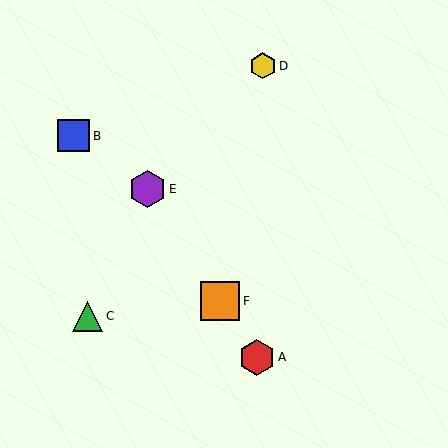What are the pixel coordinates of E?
Object E is at (147, 189).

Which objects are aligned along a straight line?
Objects A, E, F are aligned along a straight line.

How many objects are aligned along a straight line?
3 objects (A, E, F) are aligned along a straight line.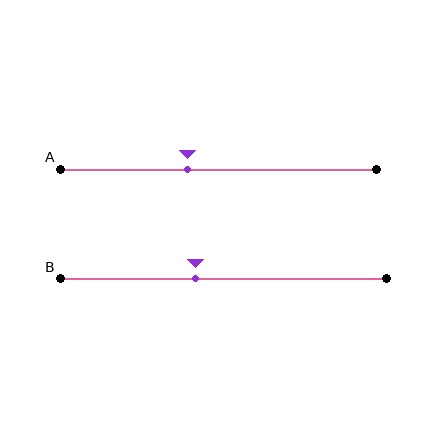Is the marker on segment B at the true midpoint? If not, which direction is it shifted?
No, the marker on segment B is shifted to the left by about 8% of the segment length.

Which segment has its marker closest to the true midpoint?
Segment B has its marker closest to the true midpoint.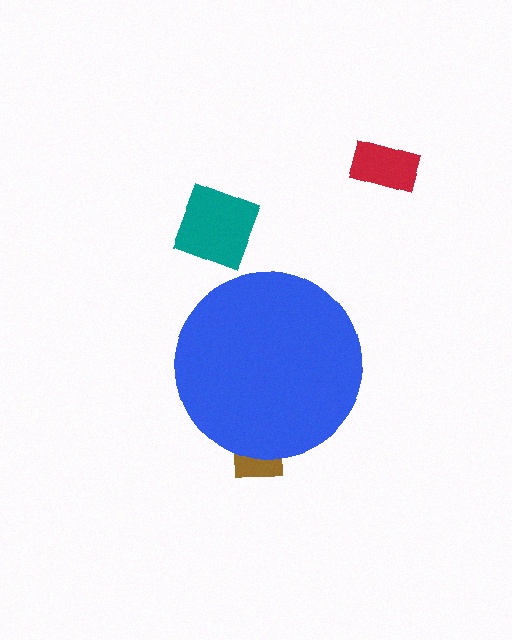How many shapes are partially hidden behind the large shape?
1 shape is partially hidden.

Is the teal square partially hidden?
No, the teal square is fully visible.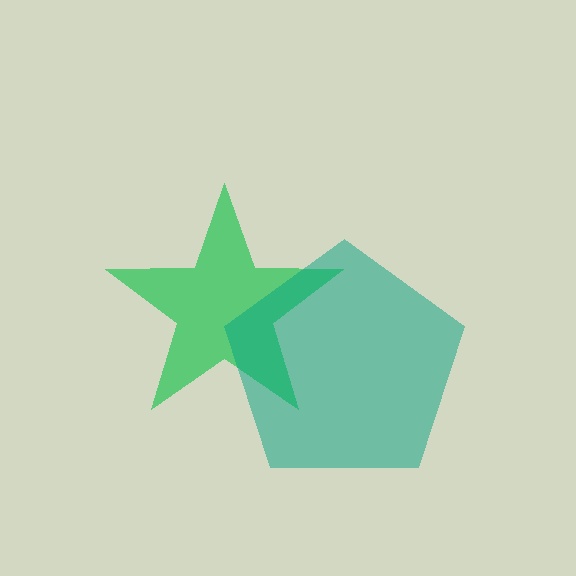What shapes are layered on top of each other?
The layered shapes are: a green star, a teal pentagon.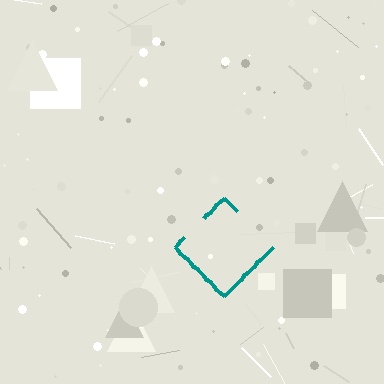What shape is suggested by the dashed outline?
The dashed outline suggests a diamond.